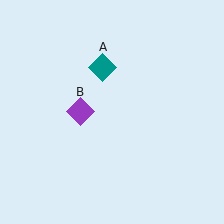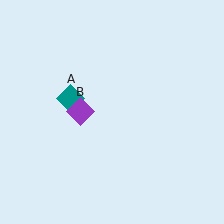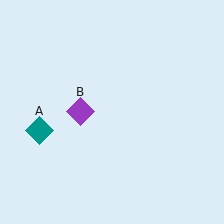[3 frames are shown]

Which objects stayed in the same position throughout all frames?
Purple diamond (object B) remained stationary.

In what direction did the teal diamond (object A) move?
The teal diamond (object A) moved down and to the left.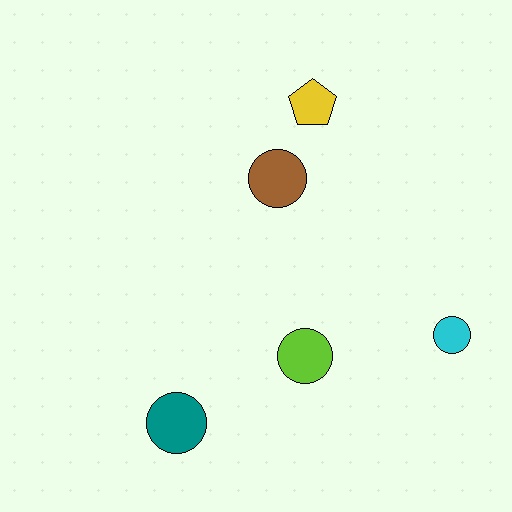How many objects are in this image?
There are 5 objects.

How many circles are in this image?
There are 4 circles.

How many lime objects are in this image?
There is 1 lime object.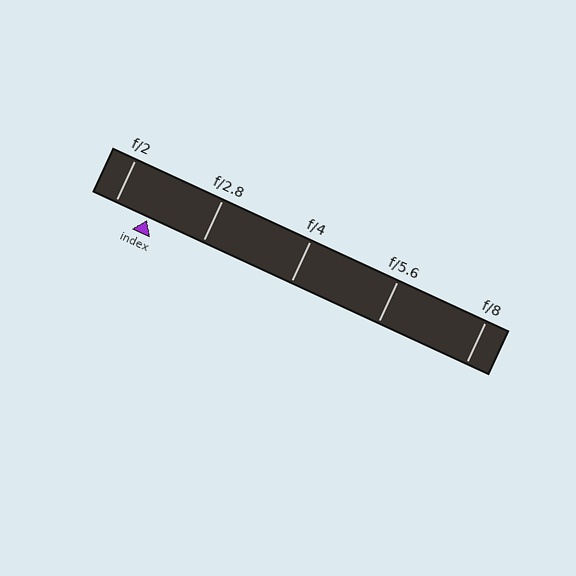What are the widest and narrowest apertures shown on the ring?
The widest aperture shown is f/2 and the narrowest is f/8.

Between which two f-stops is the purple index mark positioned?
The index mark is between f/2 and f/2.8.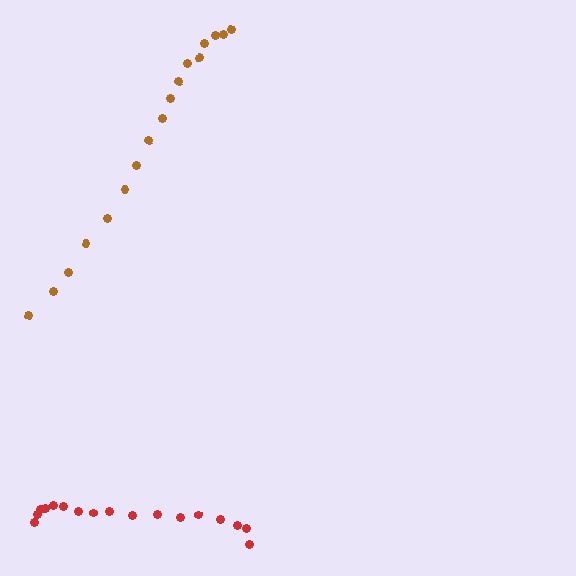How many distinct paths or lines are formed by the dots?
There are 2 distinct paths.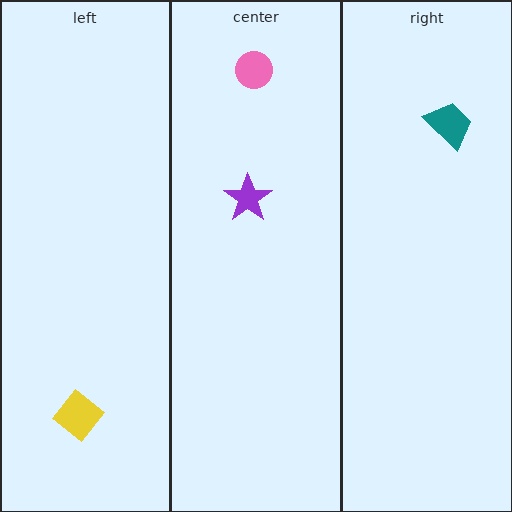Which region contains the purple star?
The center region.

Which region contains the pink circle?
The center region.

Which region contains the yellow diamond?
The left region.